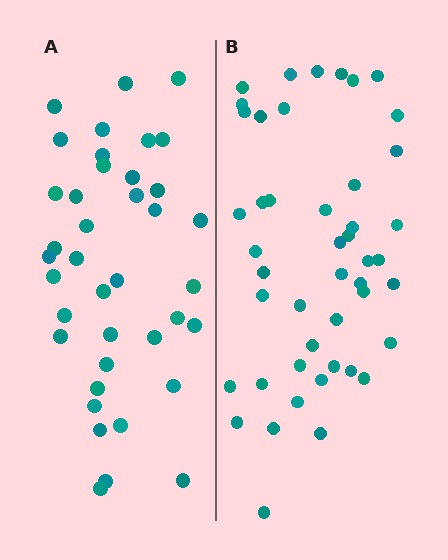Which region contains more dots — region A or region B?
Region B (the right region) has more dots.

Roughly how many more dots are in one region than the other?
Region B has roughly 8 or so more dots than region A.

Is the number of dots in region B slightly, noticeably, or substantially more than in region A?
Region B has only slightly more — the two regions are fairly close. The ratio is roughly 1.2 to 1.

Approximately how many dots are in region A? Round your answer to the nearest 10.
About 40 dots. (The exact count is 39, which rounds to 40.)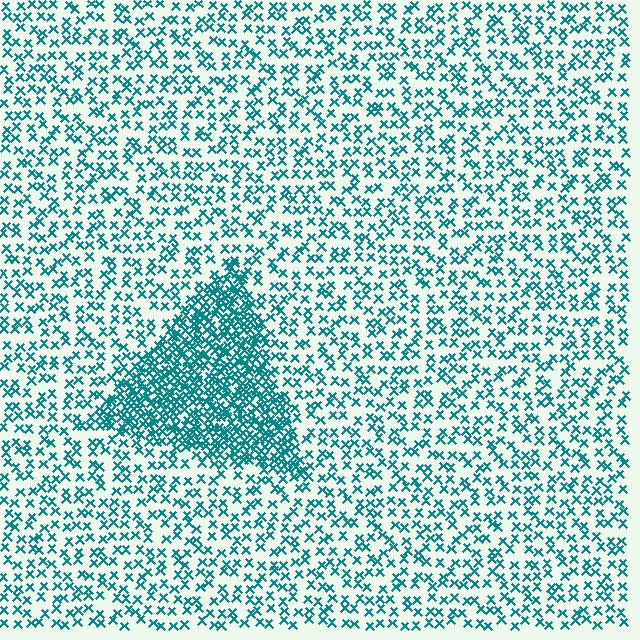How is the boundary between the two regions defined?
The boundary is defined by a change in element density (approximately 2.8x ratio). All elements are the same color, size, and shape.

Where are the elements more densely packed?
The elements are more densely packed inside the triangle boundary.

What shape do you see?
I see a triangle.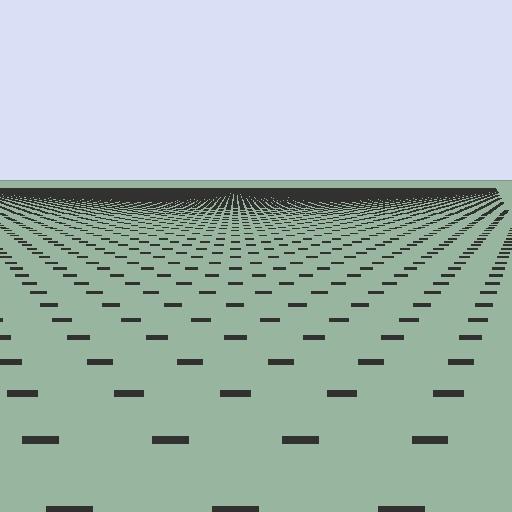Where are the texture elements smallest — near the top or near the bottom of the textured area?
Near the top.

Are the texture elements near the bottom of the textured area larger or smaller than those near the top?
Larger. Near the bottom, elements are closer to the viewer and appear at a bigger on-screen size.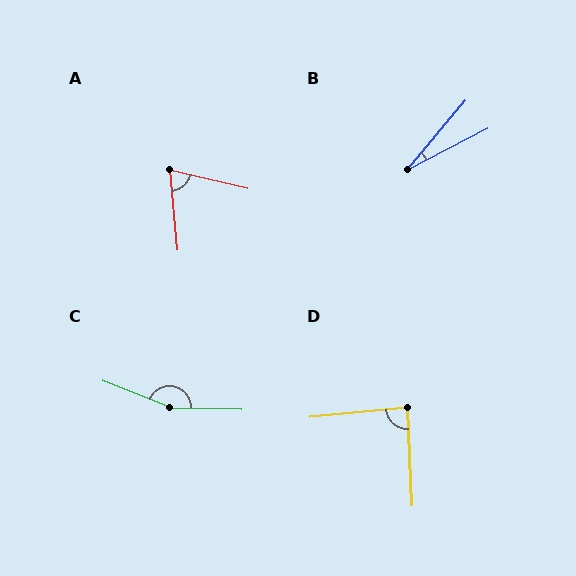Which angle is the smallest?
B, at approximately 22 degrees.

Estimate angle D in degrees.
Approximately 87 degrees.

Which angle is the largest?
C, at approximately 159 degrees.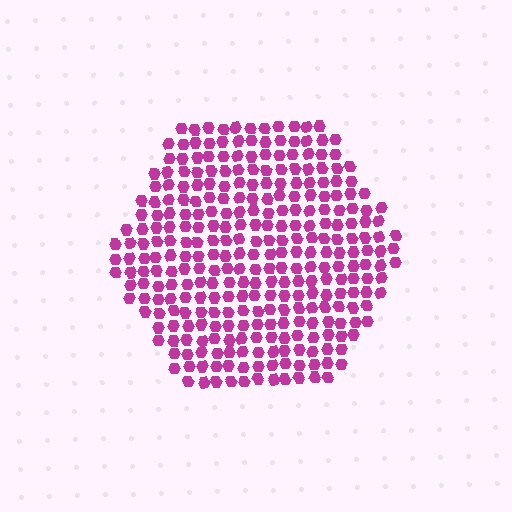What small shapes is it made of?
It is made of small hexagons.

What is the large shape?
The large shape is a hexagon.